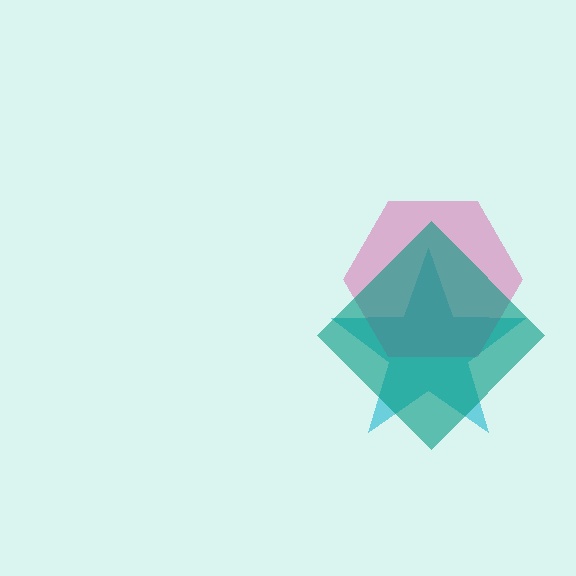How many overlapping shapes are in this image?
There are 3 overlapping shapes in the image.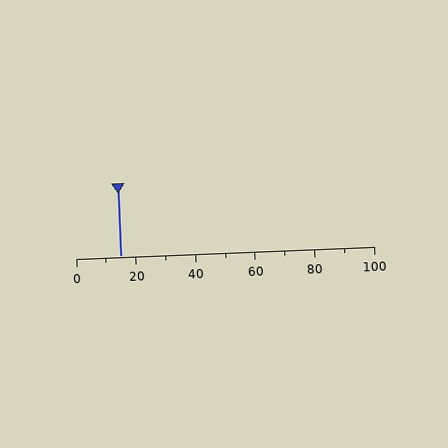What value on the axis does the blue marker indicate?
The marker indicates approximately 15.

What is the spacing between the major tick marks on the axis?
The major ticks are spaced 20 apart.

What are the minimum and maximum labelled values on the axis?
The axis runs from 0 to 100.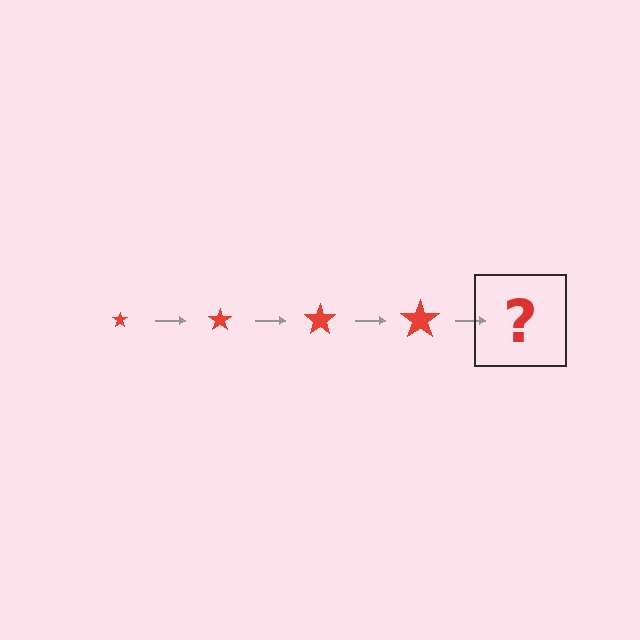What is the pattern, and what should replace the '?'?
The pattern is that the star gets progressively larger each step. The '?' should be a red star, larger than the previous one.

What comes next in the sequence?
The next element should be a red star, larger than the previous one.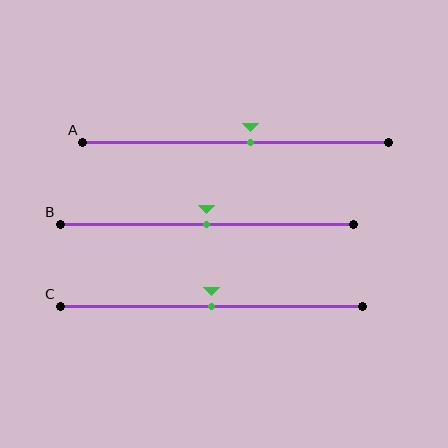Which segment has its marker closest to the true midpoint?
Segment B has its marker closest to the true midpoint.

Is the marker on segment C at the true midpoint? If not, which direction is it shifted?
Yes, the marker on segment C is at the true midpoint.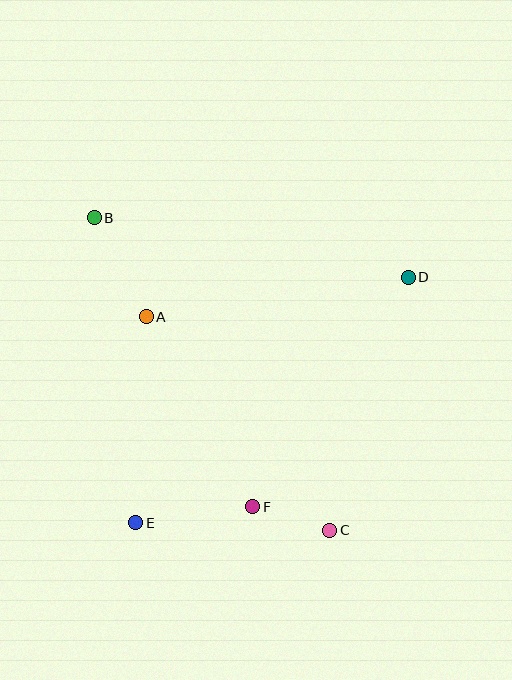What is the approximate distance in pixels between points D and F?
The distance between D and F is approximately 277 pixels.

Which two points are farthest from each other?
Points B and C are farthest from each other.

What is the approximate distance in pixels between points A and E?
The distance between A and E is approximately 206 pixels.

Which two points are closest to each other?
Points C and F are closest to each other.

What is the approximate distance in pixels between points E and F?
The distance between E and F is approximately 118 pixels.